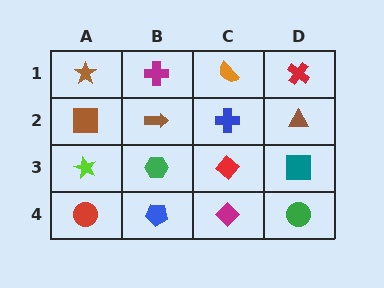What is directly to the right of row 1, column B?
An orange semicircle.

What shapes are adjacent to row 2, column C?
An orange semicircle (row 1, column C), a red diamond (row 3, column C), a brown arrow (row 2, column B), a brown triangle (row 2, column D).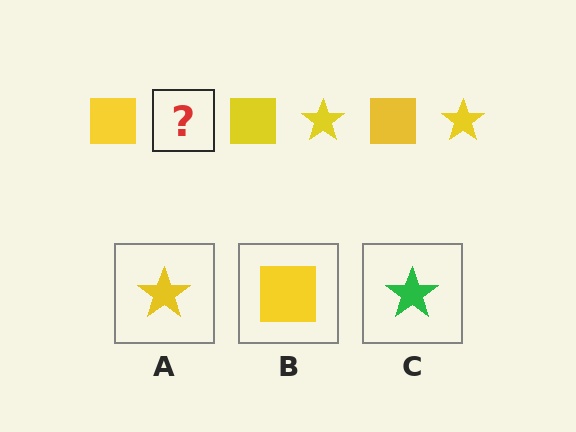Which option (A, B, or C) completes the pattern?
A.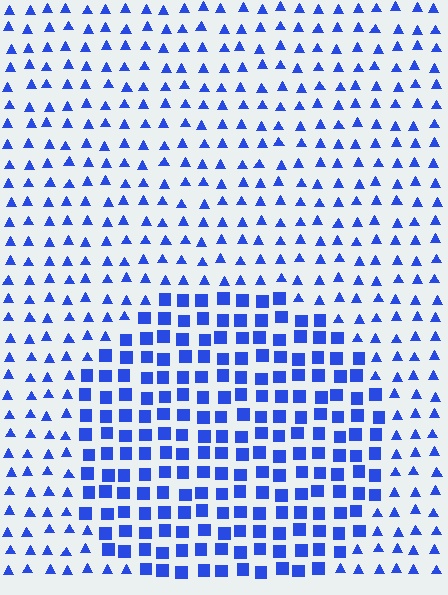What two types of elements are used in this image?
The image uses squares inside the circle region and triangles outside it.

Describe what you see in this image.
The image is filled with small blue elements arranged in a uniform grid. A circle-shaped region contains squares, while the surrounding area contains triangles. The boundary is defined purely by the change in element shape.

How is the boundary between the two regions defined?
The boundary is defined by a change in element shape: squares inside vs. triangles outside. All elements share the same color and spacing.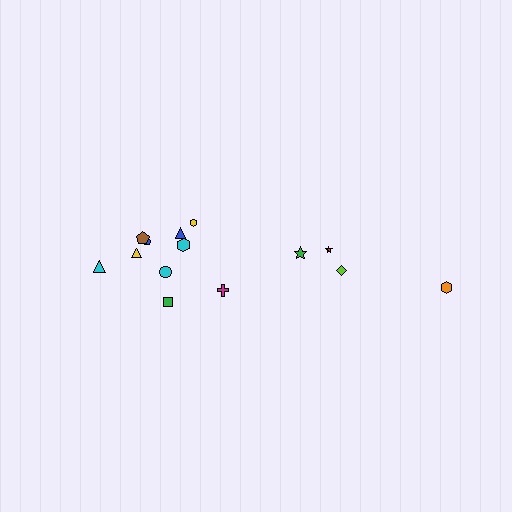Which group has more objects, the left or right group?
The left group.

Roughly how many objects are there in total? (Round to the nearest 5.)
Roughly 15 objects in total.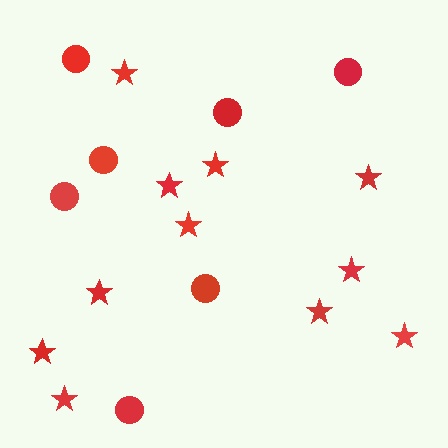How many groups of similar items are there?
There are 2 groups: one group of stars (11) and one group of circles (7).